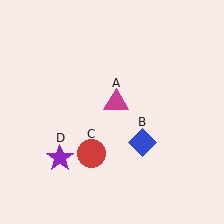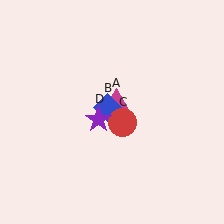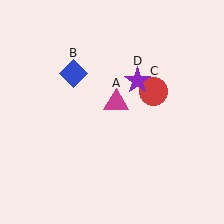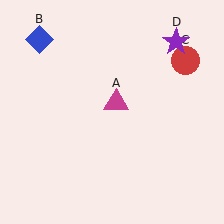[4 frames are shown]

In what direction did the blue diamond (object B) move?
The blue diamond (object B) moved up and to the left.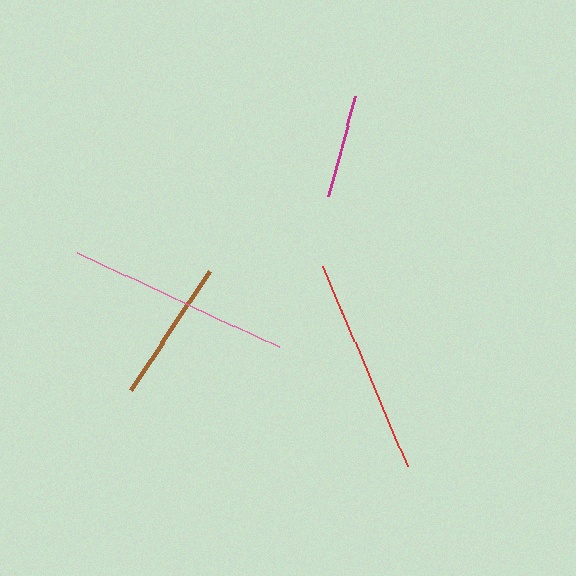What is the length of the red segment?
The red segment is approximately 218 pixels long.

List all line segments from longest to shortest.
From longest to shortest: pink, red, brown, magenta.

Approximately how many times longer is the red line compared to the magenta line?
The red line is approximately 2.1 times the length of the magenta line.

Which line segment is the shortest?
The magenta line is the shortest at approximately 102 pixels.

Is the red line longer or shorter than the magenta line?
The red line is longer than the magenta line.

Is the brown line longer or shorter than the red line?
The red line is longer than the brown line.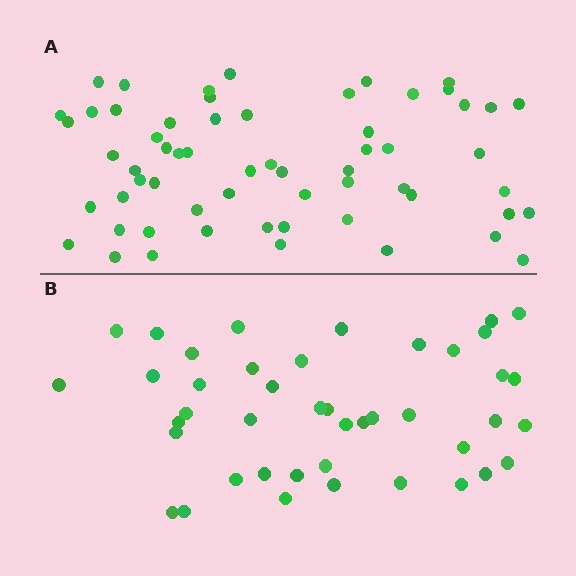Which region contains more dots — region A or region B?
Region A (the top region) has more dots.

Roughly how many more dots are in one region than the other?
Region A has approximately 15 more dots than region B.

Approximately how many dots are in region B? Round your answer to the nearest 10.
About 40 dots. (The exact count is 43, which rounds to 40.)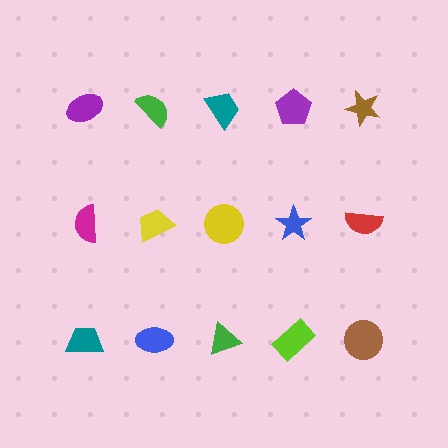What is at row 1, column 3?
A teal trapezoid.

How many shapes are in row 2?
5 shapes.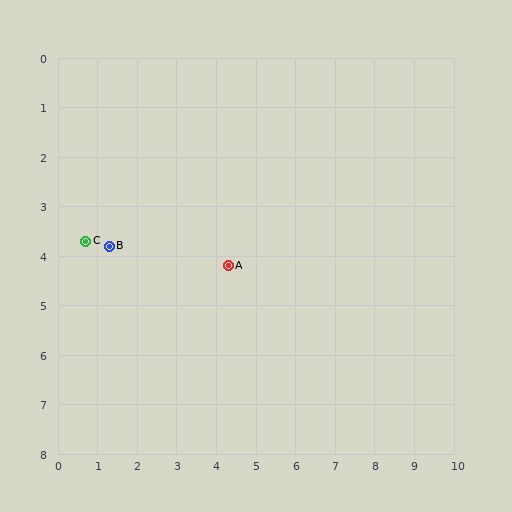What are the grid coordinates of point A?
Point A is at approximately (4.3, 4.2).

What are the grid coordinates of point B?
Point B is at approximately (1.3, 3.8).